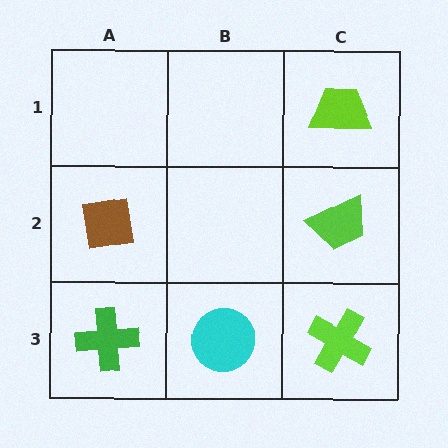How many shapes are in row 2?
2 shapes.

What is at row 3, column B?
A cyan circle.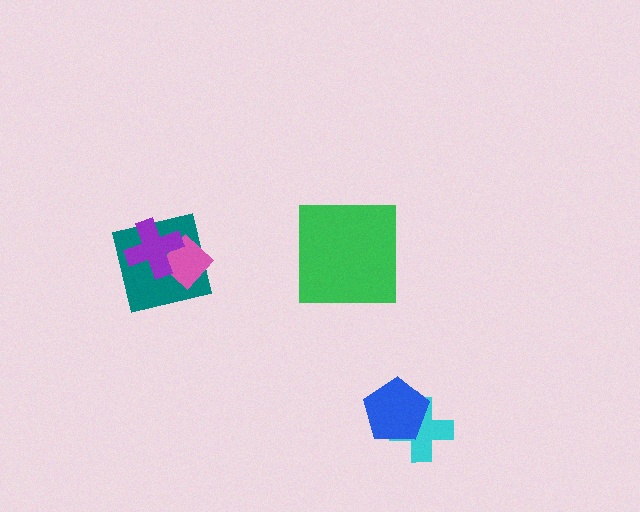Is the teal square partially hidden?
Yes, it is partially covered by another shape.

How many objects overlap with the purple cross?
2 objects overlap with the purple cross.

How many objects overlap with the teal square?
2 objects overlap with the teal square.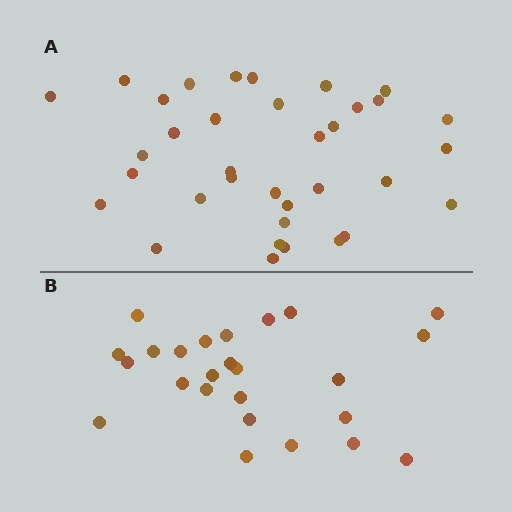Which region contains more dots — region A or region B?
Region A (the top region) has more dots.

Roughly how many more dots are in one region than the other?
Region A has roughly 10 or so more dots than region B.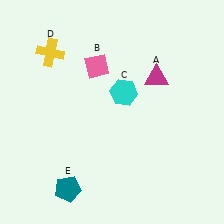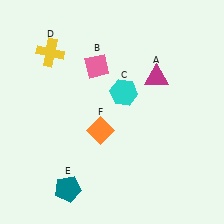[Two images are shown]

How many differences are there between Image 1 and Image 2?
There is 1 difference between the two images.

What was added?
An orange diamond (F) was added in Image 2.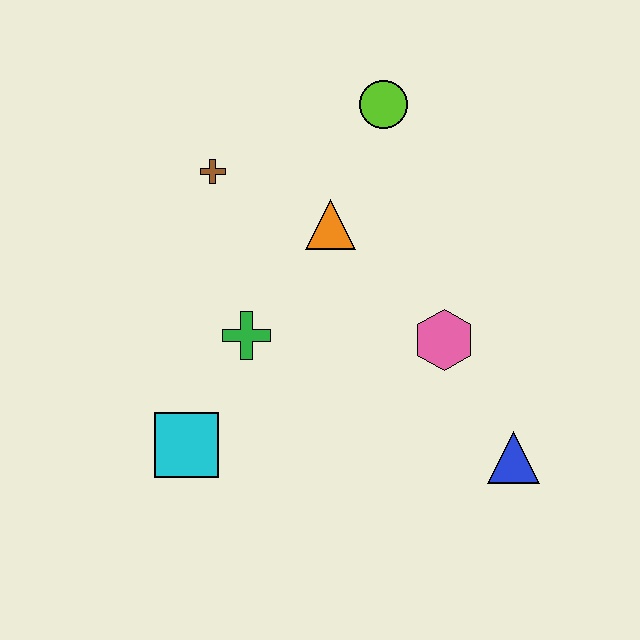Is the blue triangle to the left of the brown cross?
No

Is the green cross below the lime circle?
Yes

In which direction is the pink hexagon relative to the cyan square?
The pink hexagon is to the right of the cyan square.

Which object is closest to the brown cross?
The orange triangle is closest to the brown cross.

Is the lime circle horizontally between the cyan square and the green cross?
No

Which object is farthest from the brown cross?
The blue triangle is farthest from the brown cross.